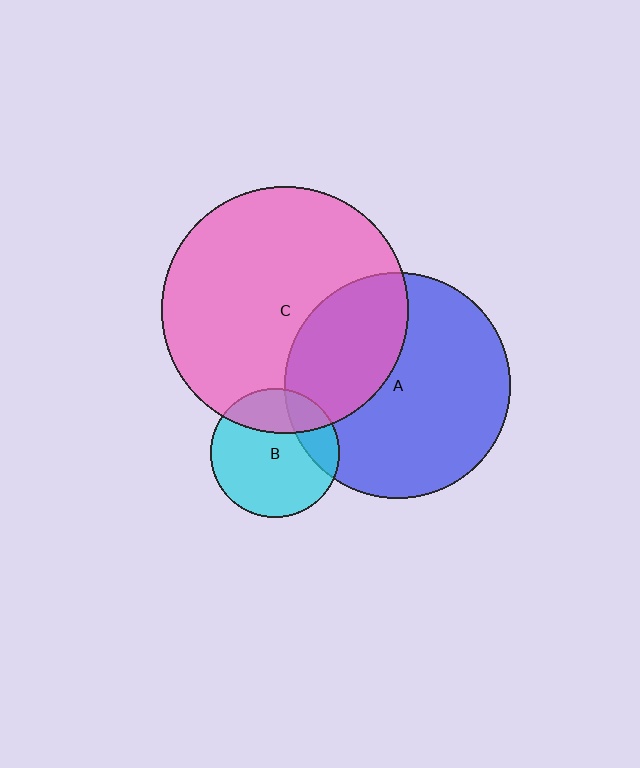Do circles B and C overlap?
Yes.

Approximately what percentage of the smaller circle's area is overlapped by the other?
Approximately 25%.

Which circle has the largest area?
Circle C (pink).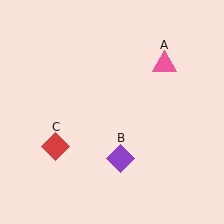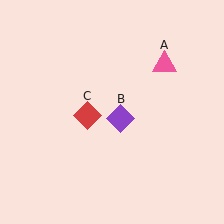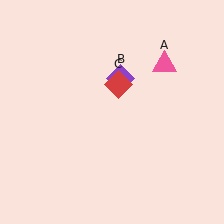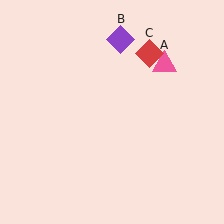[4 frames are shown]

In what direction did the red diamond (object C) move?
The red diamond (object C) moved up and to the right.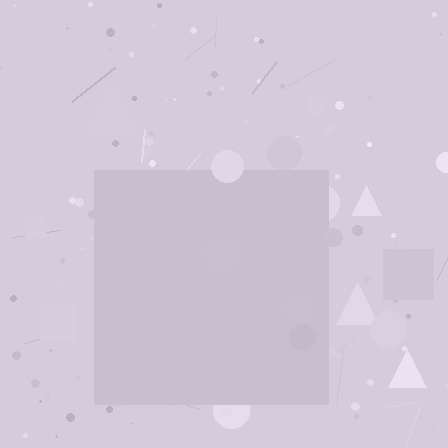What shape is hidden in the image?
A square is hidden in the image.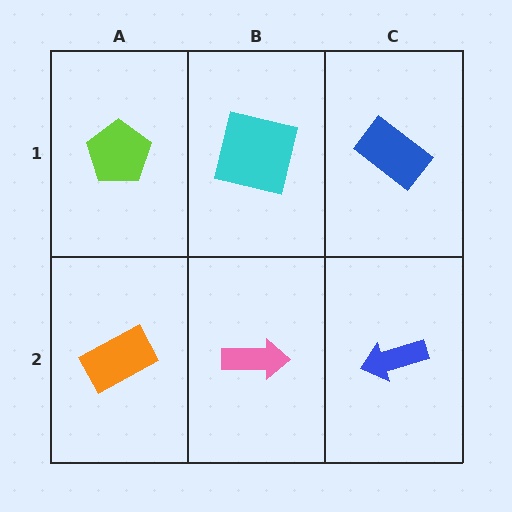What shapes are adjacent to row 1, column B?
A pink arrow (row 2, column B), a lime pentagon (row 1, column A), a blue rectangle (row 1, column C).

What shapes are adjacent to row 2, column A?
A lime pentagon (row 1, column A), a pink arrow (row 2, column B).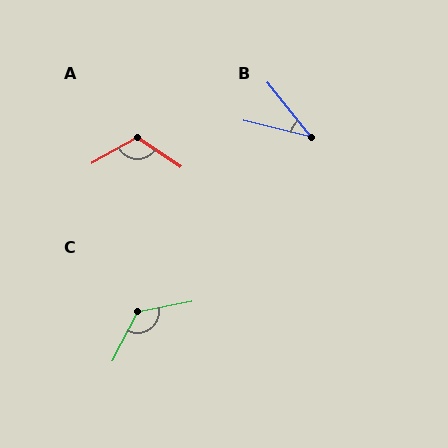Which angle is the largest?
C, at approximately 129 degrees.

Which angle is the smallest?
B, at approximately 38 degrees.